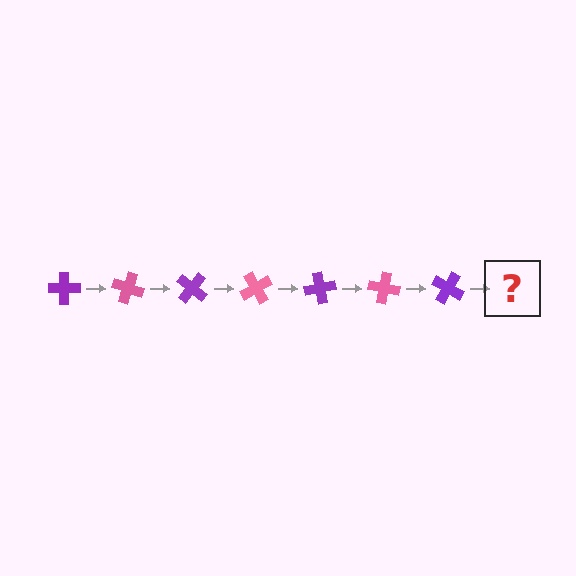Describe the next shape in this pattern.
It should be a pink cross, rotated 140 degrees from the start.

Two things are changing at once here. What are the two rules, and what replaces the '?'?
The two rules are that it rotates 20 degrees each step and the color cycles through purple and pink. The '?' should be a pink cross, rotated 140 degrees from the start.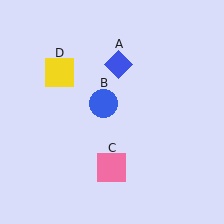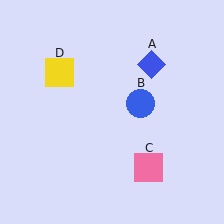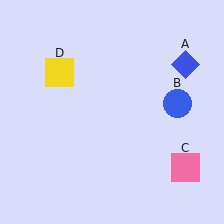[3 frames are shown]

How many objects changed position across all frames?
3 objects changed position: blue diamond (object A), blue circle (object B), pink square (object C).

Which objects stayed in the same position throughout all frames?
Yellow square (object D) remained stationary.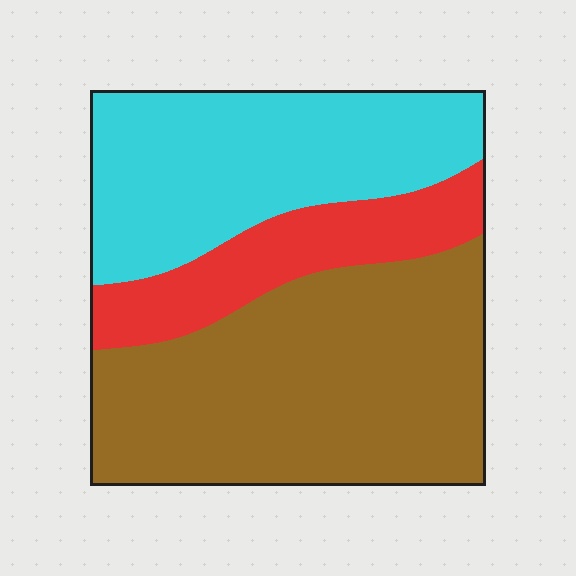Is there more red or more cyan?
Cyan.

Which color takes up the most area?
Brown, at roughly 50%.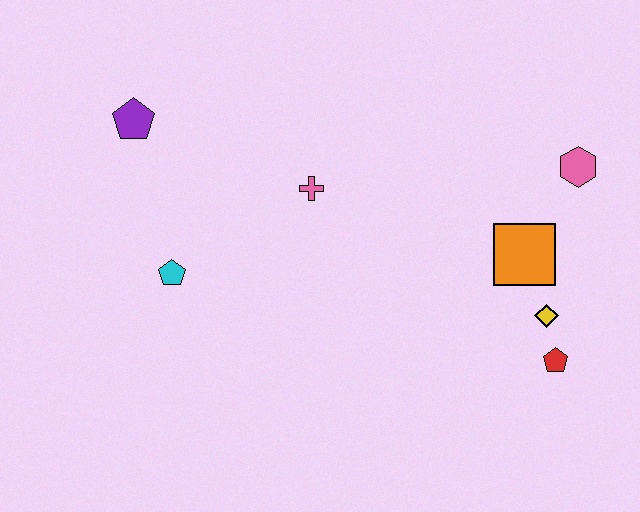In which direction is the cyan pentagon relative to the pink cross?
The cyan pentagon is to the left of the pink cross.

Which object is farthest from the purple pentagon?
The red pentagon is farthest from the purple pentagon.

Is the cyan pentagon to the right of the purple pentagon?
Yes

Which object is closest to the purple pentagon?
The cyan pentagon is closest to the purple pentagon.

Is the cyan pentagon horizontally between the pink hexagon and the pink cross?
No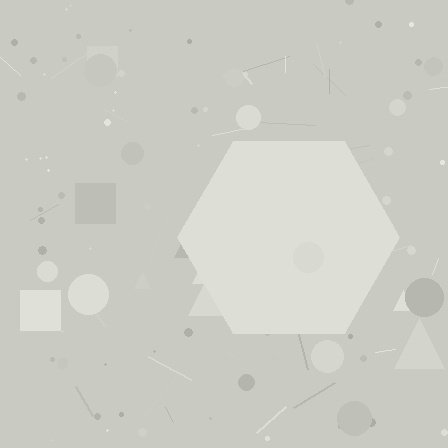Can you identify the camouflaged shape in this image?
The camouflaged shape is a hexagon.